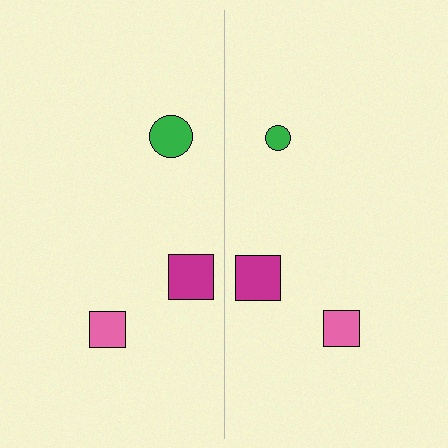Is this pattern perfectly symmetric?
No, the pattern is not perfectly symmetric. The green circle on the right side has a different size than its mirror counterpart.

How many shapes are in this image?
There are 6 shapes in this image.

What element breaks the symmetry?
The green circle on the right side has a different size than its mirror counterpart.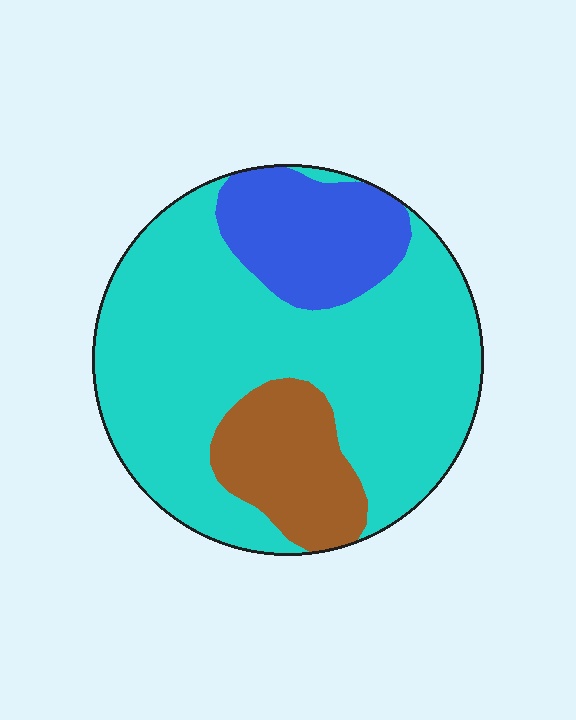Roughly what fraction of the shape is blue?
Blue covers around 15% of the shape.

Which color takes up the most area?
Cyan, at roughly 70%.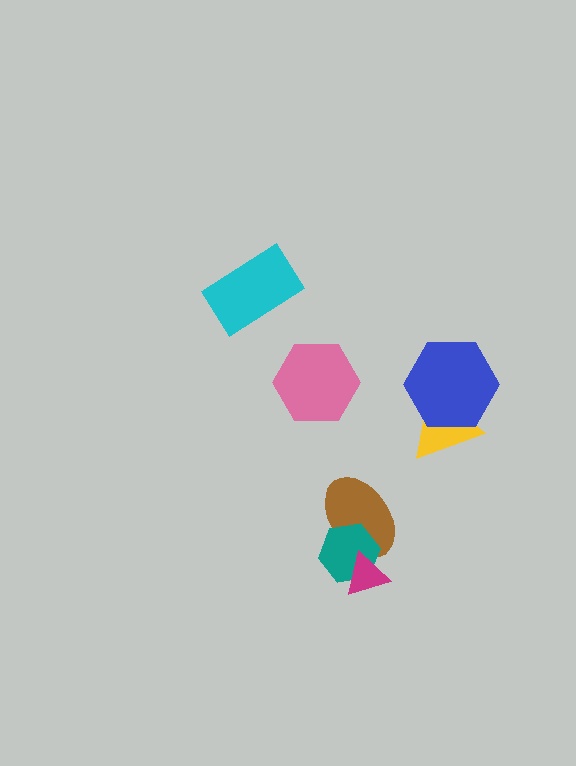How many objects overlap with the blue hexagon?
1 object overlaps with the blue hexagon.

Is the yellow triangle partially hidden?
Yes, it is partially covered by another shape.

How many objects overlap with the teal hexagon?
2 objects overlap with the teal hexagon.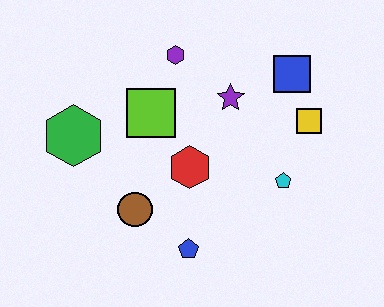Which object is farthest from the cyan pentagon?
The green hexagon is farthest from the cyan pentagon.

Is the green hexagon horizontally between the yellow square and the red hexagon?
No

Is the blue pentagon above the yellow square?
No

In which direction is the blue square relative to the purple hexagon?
The blue square is to the right of the purple hexagon.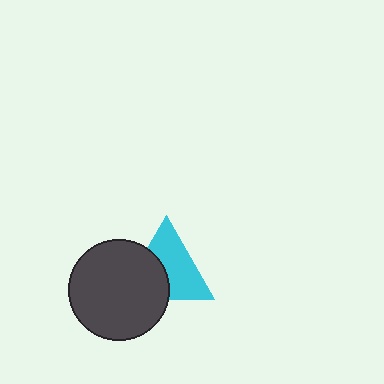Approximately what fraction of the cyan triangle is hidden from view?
Roughly 40% of the cyan triangle is hidden behind the dark gray circle.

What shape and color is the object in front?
The object in front is a dark gray circle.